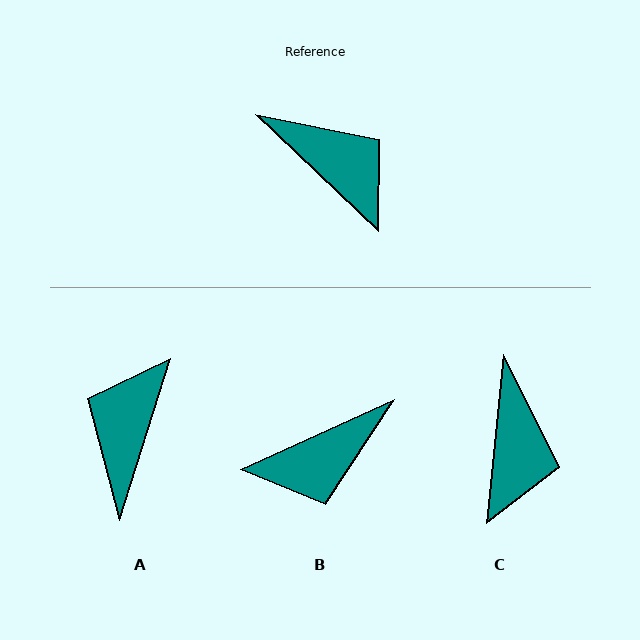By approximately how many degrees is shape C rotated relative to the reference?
Approximately 52 degrees clockwise.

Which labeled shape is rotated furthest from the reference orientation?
A, about 116 degrees away.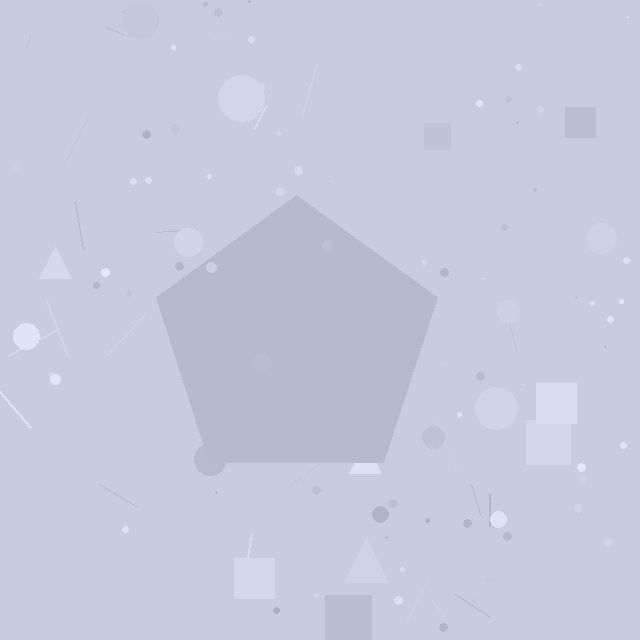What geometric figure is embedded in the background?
A pentagon is embedded in the background.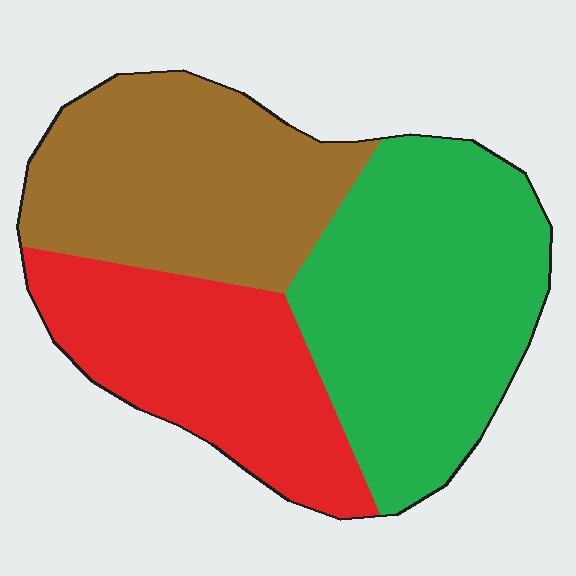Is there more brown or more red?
Brown.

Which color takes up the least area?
Red, at roughly 30%.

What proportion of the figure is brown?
Brown covers 32% of the figure.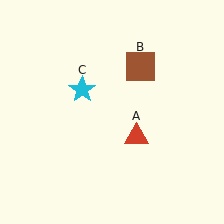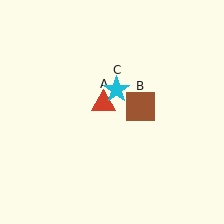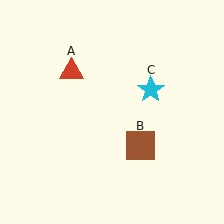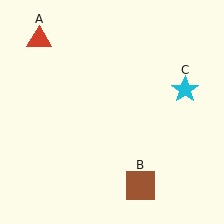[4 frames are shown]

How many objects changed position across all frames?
3 objects changed position: red triangle (object A), brown square (object B), cyan star (object C).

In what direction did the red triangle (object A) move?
The red triangle (object A) moved up and to the left.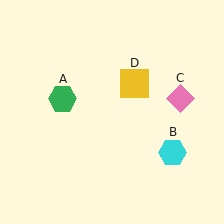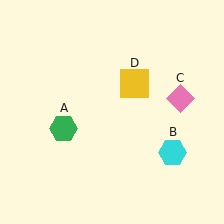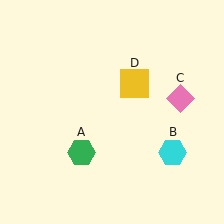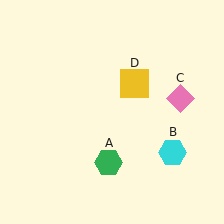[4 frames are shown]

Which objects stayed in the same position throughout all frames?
Cyan hexagon (object B) and pink diamond (object C) and yellow square (object D) remained stationary.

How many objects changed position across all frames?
1 object changed position: green hexagon (object A).